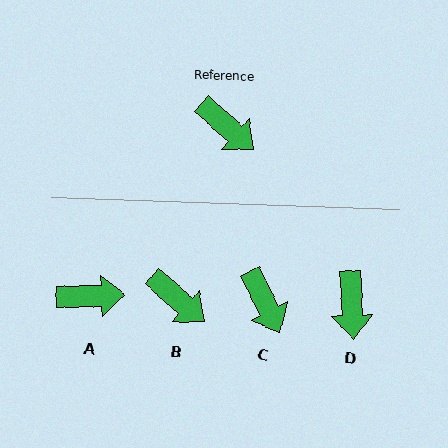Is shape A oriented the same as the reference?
No, it is off by about 43 degrees.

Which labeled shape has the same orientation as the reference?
B.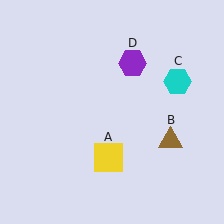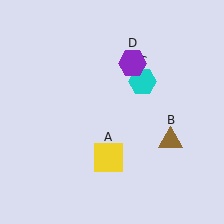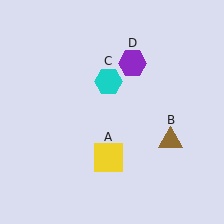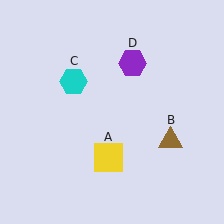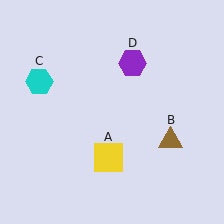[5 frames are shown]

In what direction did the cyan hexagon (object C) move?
The cyan hexagon (object C) moved left.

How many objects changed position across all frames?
1 object changed position: cyan hexagon (object C).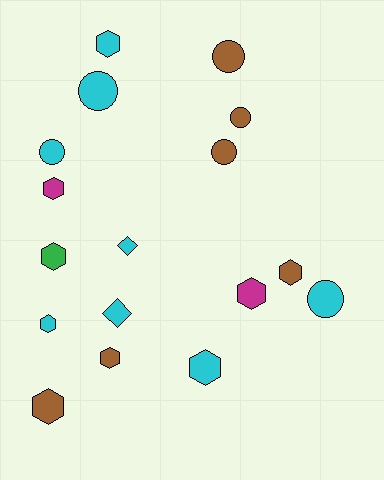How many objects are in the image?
There are 17 objects.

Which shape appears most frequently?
Hexagon, with 9 objects.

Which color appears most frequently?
Cyan, with 8 objects.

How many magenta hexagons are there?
There are 2 magenta hexagons.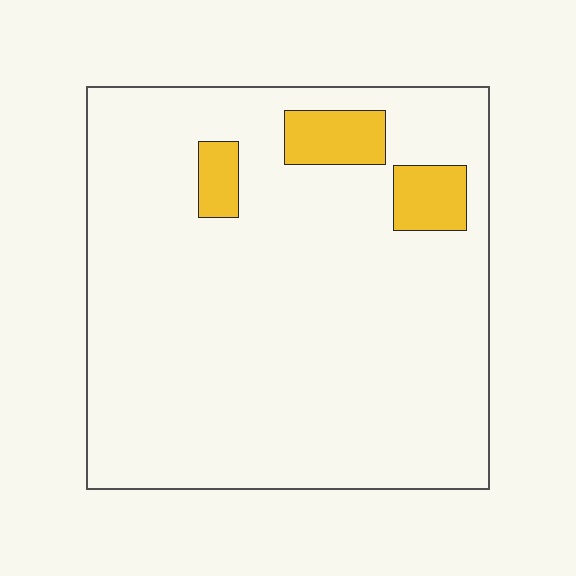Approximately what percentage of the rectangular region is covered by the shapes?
Approximately 10%.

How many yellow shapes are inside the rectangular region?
3.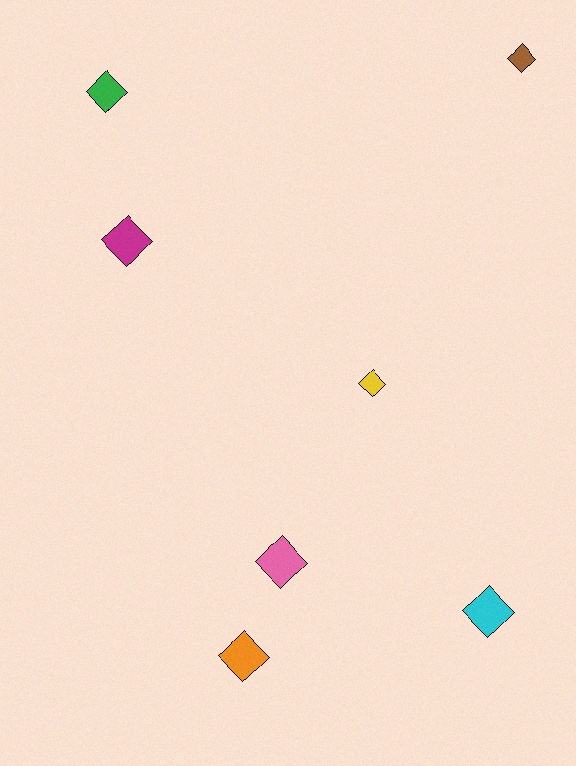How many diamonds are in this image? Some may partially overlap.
There are 7 diamonds.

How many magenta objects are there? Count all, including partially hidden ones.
There is 1 magenta object.